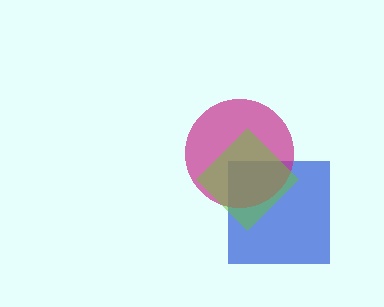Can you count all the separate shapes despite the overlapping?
Yes, there are 3 separate shapes.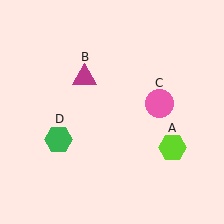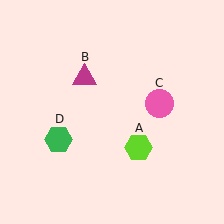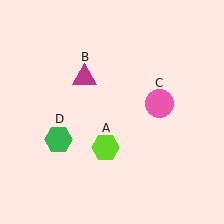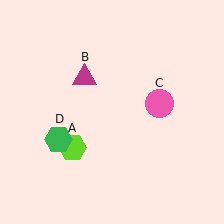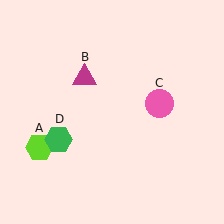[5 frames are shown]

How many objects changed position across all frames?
1 object changed position: lime hexagon (object A).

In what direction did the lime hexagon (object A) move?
The lime hexagon (object A) moved left.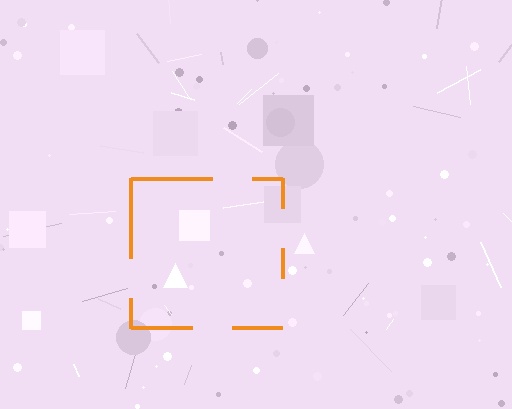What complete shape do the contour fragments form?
The contour fragments form a square.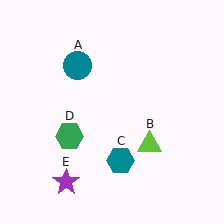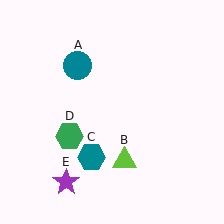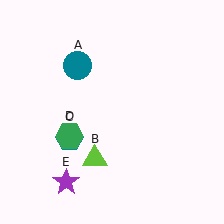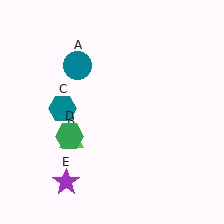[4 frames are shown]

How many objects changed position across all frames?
2 objects changed position: lime triangle (object B), teal hexagon (object C).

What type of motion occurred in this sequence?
The lime triangle (object B), teal hexagon (object C) rotated clockwise around the center of the scene.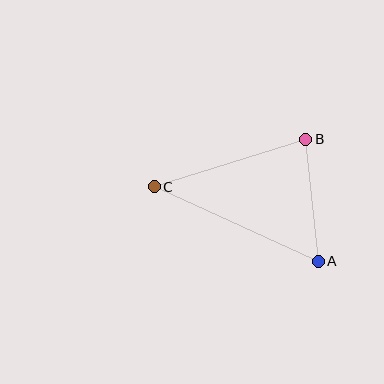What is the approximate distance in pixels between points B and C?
The distance between B and C is approximately 159 pixels.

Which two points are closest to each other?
Points A and B are closest to each other.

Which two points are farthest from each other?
Points A and C are farthest from each other.